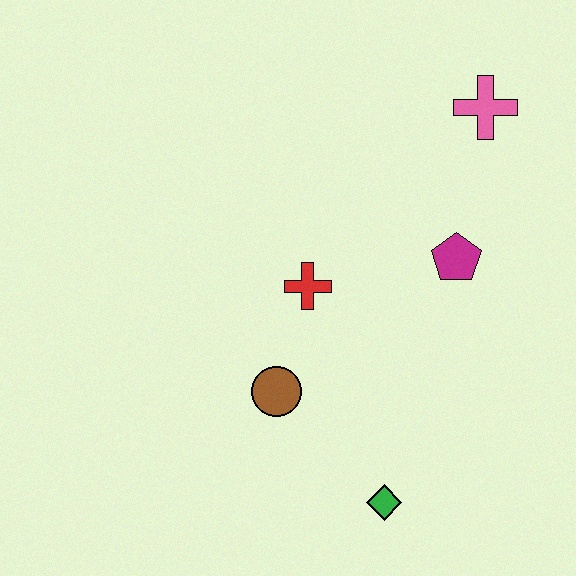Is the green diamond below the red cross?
Yes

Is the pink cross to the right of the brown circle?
Yes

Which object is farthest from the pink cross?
The green diamond is farthest from the pink cross.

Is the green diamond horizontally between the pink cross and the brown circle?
Yes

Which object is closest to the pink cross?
The magenta pentagon is closest to the pink cross.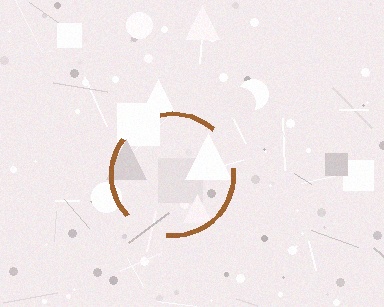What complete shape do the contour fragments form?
The contour fragments form a circle.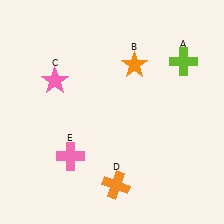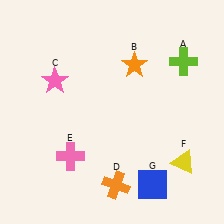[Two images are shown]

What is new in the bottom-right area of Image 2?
A yellow triangle (F) was added in the bottom-right area of Image 2.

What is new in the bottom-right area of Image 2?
A blue square (G) was added in the bottom-right area of Image 2.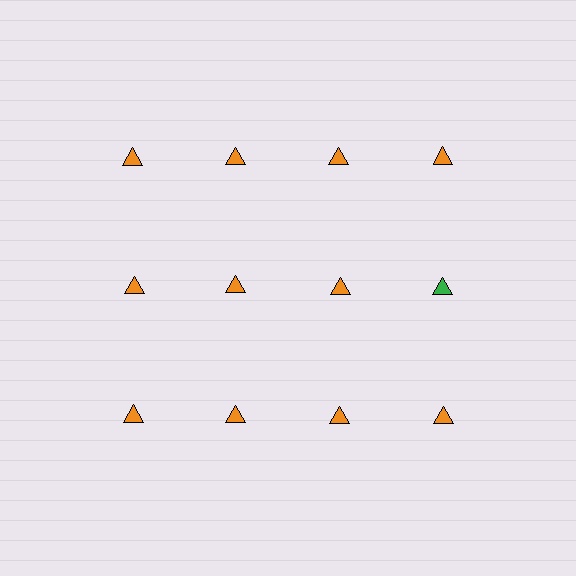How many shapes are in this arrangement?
There are 12 shapes arranged in a grid pattern.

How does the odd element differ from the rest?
It has a different color: green instead of orange.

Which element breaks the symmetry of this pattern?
The green triangle in the second row, second from right column breaks the symmetry. All other shapes are orange triangles.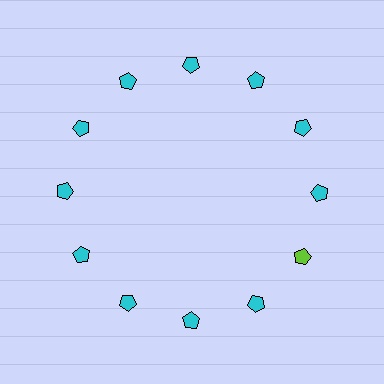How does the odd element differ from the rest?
It has a different color: lime instead of cyan.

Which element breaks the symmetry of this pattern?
The lime pentagon at roughly the 4 o'clock position breaks the symmetry. All other shapes are cyan pentagons.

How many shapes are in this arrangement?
There are 12 shapes arranged in a ring pattern.